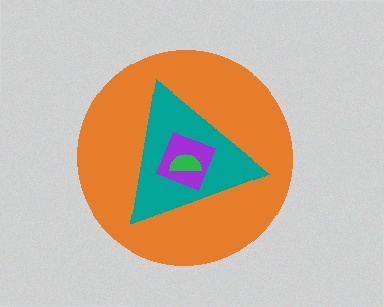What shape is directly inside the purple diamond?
The green semicircle.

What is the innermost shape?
The green semicircle.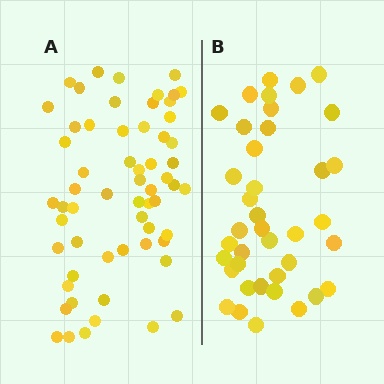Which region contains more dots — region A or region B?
Region A (the left region) has more dots.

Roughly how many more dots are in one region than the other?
Region A has approximately 20 more dots than region B.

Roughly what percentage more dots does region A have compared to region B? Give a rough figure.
About 55% more.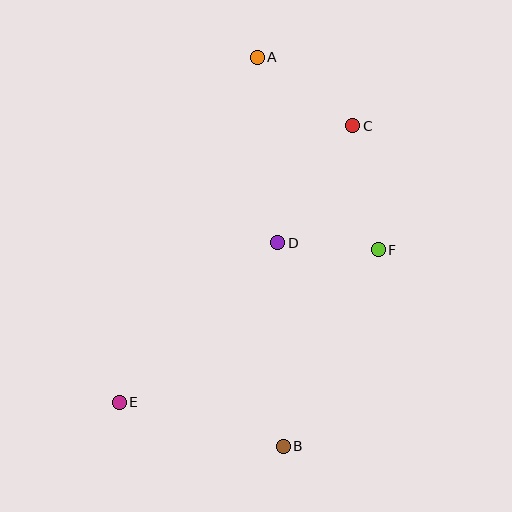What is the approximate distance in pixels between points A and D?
The distance between A and D is approximately 187 pixels.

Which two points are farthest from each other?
Points A and B are farthest from each other.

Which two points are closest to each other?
Points D and F are closest to each other.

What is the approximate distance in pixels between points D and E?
The distance between D and E is approximately 225 pixels.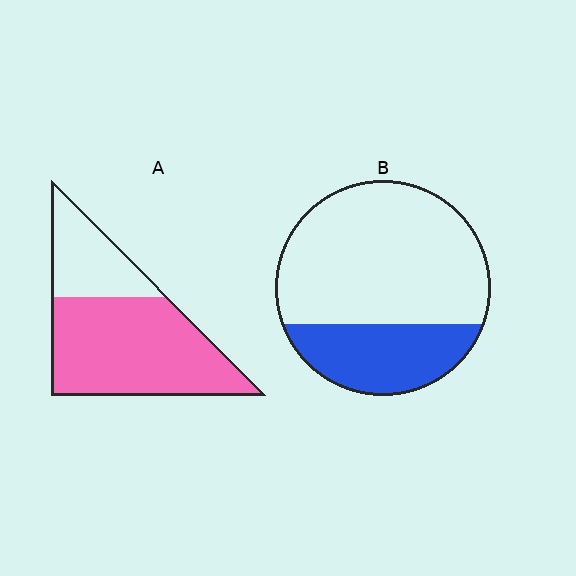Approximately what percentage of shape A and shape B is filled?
A is approximately 70% and B is approximately 30%.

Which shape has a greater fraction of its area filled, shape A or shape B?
Shape A.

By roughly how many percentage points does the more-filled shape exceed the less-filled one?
By roughly 40 percentage points (A over B).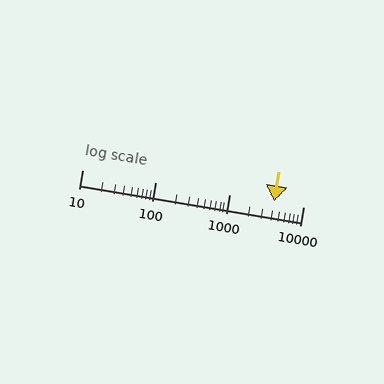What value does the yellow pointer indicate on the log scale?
The pointer indicates approximately 4000.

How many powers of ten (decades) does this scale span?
The scale spans 3 decades, from 10 to 10000.